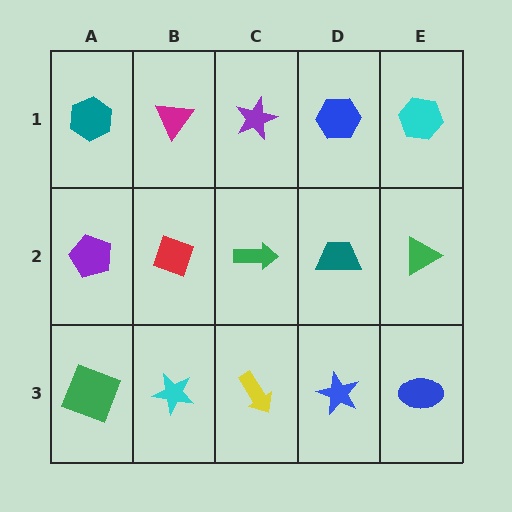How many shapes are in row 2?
5 shapes.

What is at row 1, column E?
A cyan hexagon.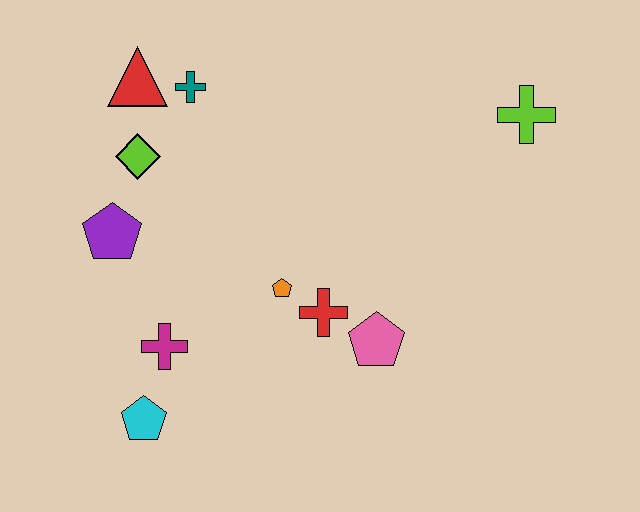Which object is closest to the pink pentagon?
The red cross is closest to the pink pentagon.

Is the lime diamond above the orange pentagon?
Yes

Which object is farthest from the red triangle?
The lime cross is farthest from the red triangle.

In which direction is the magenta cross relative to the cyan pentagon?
The magenta cross is above the cyan pentagon.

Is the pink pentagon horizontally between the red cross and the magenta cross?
No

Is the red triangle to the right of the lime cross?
No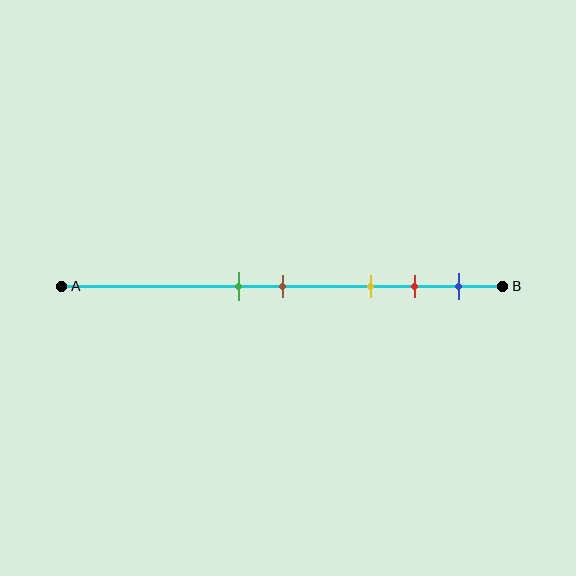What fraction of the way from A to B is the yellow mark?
The yellow mark is approximately 70% (0.7) of the way from A to B.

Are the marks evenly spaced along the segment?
No, the marks are not evenly spaced.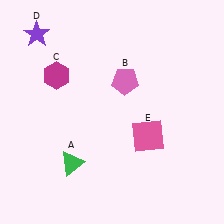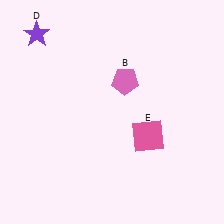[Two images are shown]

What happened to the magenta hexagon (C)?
The magenta hexagon (C) was removed in Image 2. It was in the top-left area of Image 1.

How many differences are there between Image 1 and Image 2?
There are 2 differences between the two images.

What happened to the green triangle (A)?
The green triangle (A) was removed in Image 2. It was in the bottom-left area of Image 1.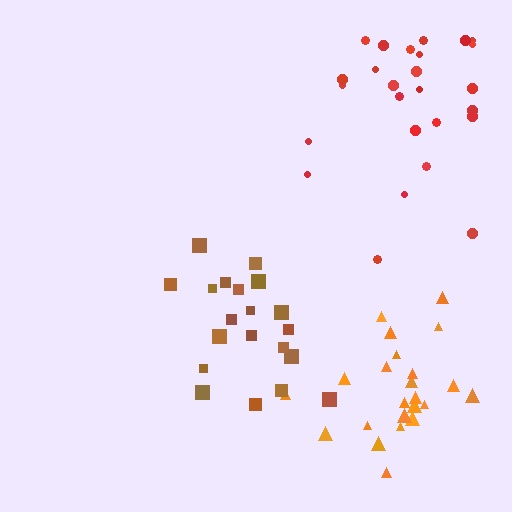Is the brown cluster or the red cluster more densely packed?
Brown.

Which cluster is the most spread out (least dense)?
Red.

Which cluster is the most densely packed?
Orange.